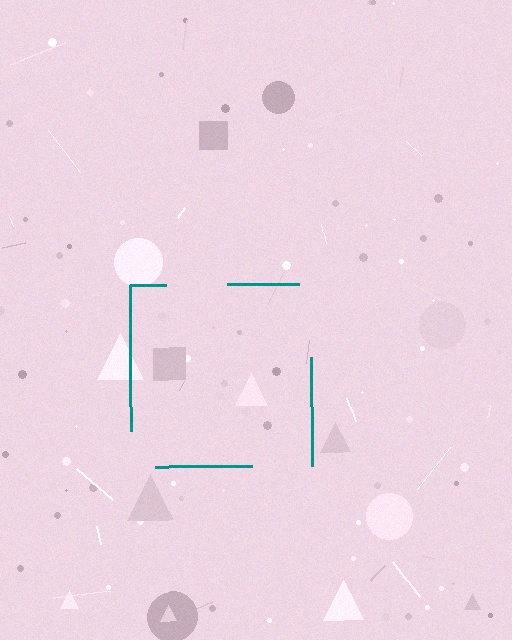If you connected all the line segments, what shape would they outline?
They would outline a square.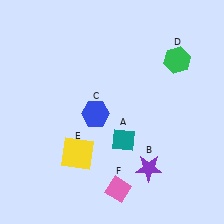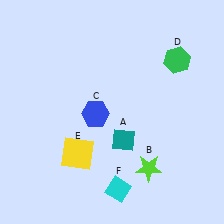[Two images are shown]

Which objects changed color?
B changed from purple to lime. F changed from pink to cyan.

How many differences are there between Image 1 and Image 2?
There are 2 differences between the two images.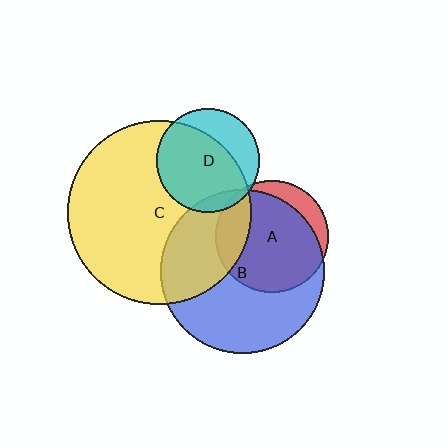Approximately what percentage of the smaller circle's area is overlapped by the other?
Approximately 70%.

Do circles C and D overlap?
Yes.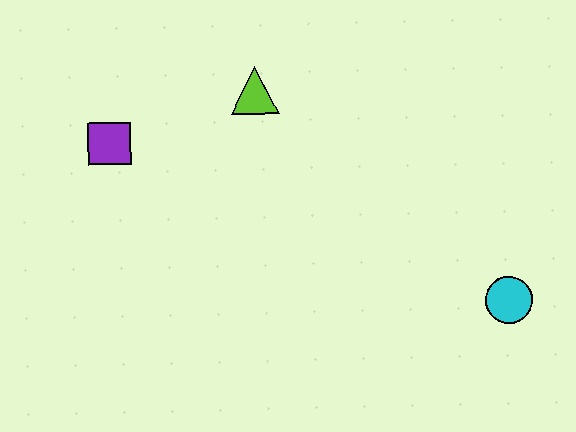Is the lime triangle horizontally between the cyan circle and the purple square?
Yes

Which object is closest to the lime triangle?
The purple square is closest to the lime triangle.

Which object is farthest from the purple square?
The cyan circle is farthest from the purple square.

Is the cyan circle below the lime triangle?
Yes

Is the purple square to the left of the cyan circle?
Yes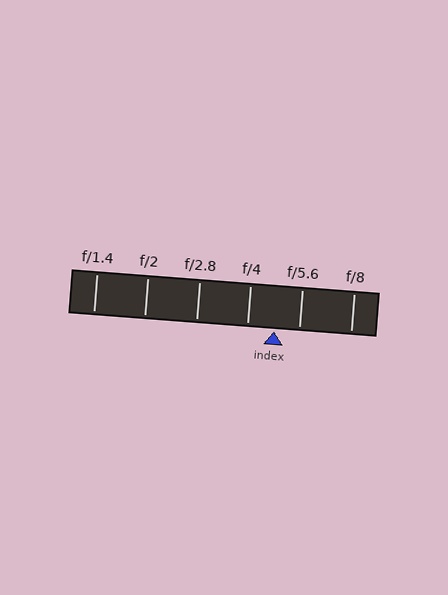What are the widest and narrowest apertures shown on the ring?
The widest aperture shown is f/1.4 and the narrowest is f/8.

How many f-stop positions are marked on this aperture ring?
There are 6 f-stop positions marked.